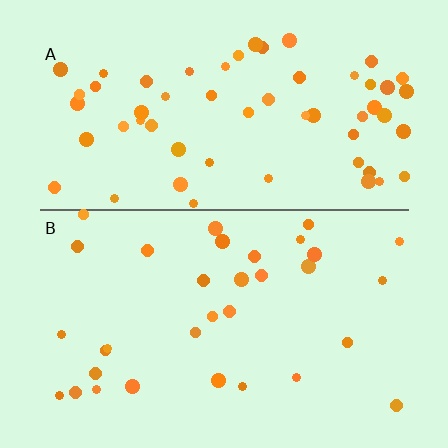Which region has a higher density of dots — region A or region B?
A (the top).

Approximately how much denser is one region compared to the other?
Approximately 1.8× — region A over region B.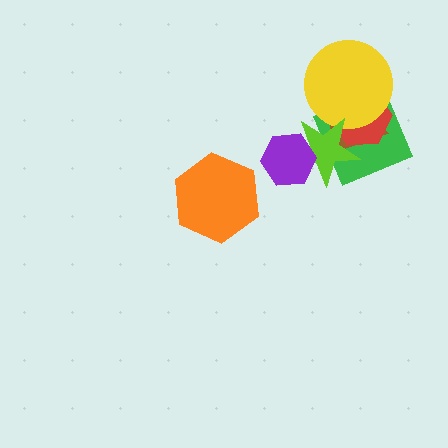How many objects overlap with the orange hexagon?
0 objects overlap with the orange hexagon.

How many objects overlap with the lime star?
5 objects overlap with the lime star.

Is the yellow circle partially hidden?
Yes, it is partially covered by another shape.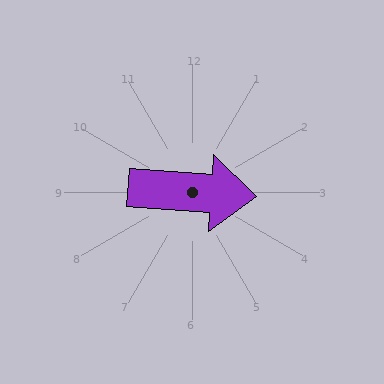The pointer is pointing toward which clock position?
Roughly 3 o'clock.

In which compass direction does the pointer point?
East.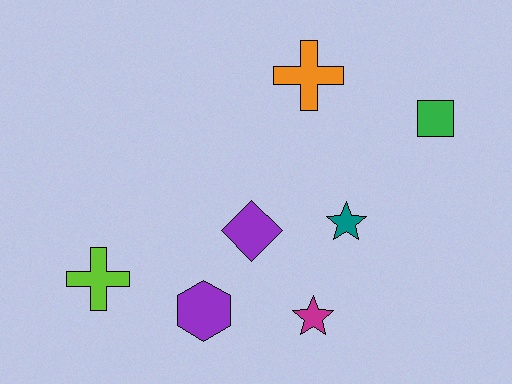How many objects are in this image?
There are 7 objects.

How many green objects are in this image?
There is 1 green object.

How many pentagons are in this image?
There are no pentagons.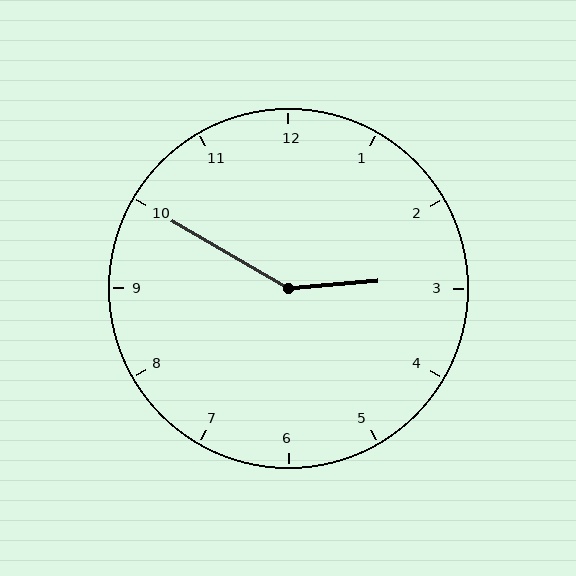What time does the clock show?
2:50.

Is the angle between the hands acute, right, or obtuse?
It is obtuse.